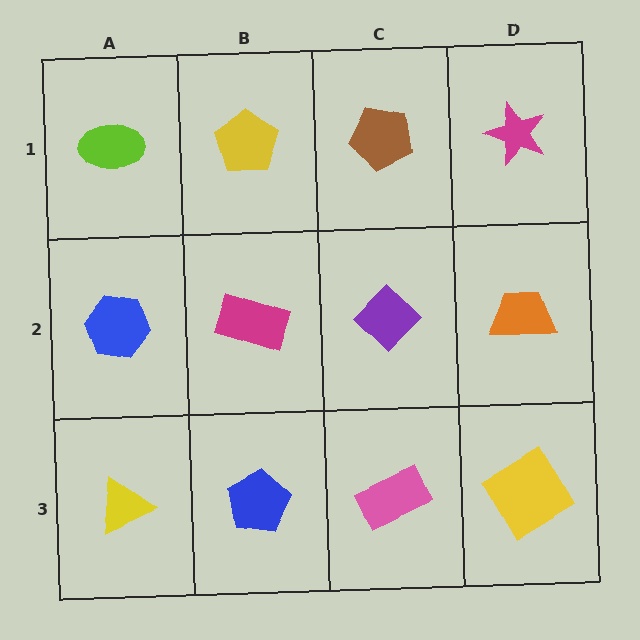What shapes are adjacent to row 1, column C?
A purple diamond (row 2, column C), a yellow pentagon (row 1, column B), a magenta star (row 1, column D).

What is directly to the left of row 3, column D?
A pink rectangle.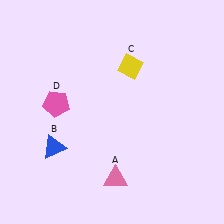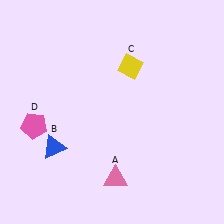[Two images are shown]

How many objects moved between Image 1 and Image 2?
1 object moved between the two images.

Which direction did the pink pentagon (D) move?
The pink pentagon (D) moved left.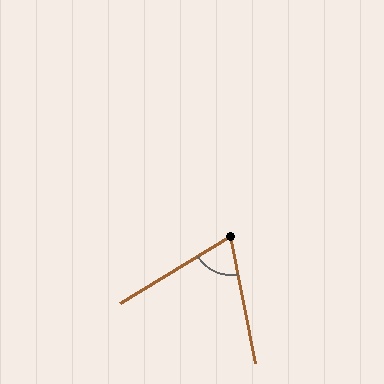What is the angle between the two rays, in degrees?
Approximately 70 degrees.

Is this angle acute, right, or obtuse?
It is acute.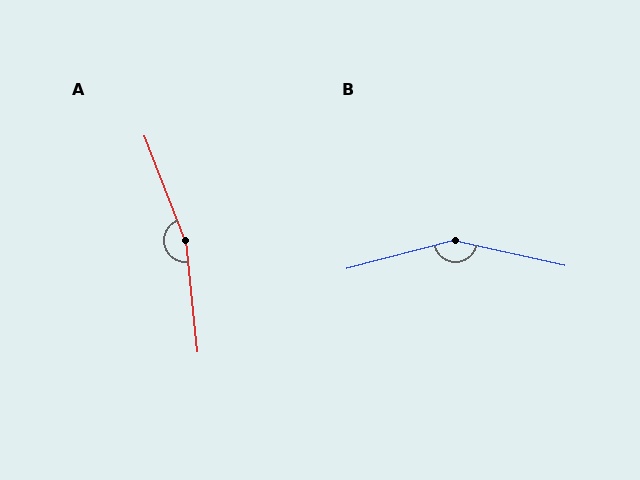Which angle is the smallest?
B, at approximately 153 degrees.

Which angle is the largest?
A, at approximately 165 degrees.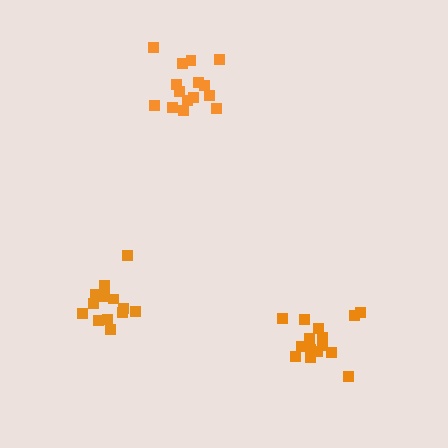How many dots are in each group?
Group 1: 13 dots, Group 2: 15 dots, Group 3: 15 dots (43 total).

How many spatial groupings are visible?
There are 3 spatial groupings.